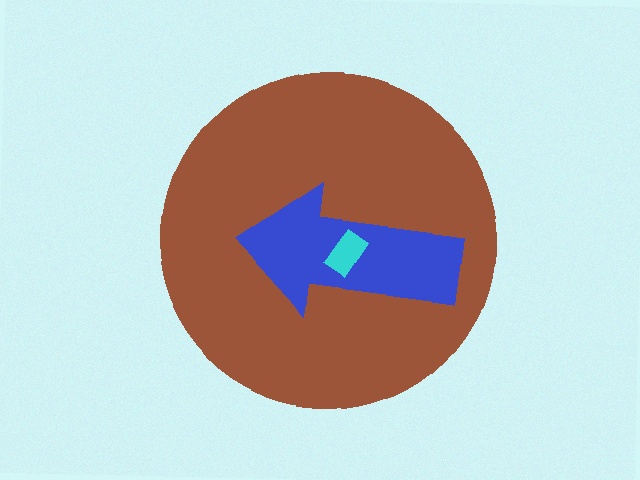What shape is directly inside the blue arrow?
The cyan rectangle.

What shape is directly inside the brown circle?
The blue arrow.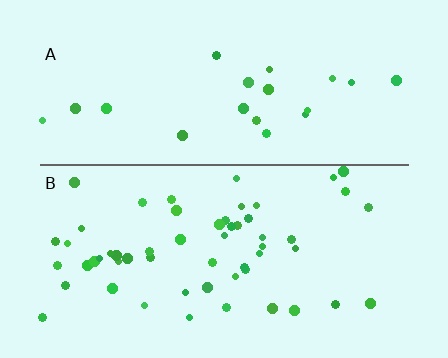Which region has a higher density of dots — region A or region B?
B (the bottom).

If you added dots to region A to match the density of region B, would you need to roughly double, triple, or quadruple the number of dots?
Approximately triple.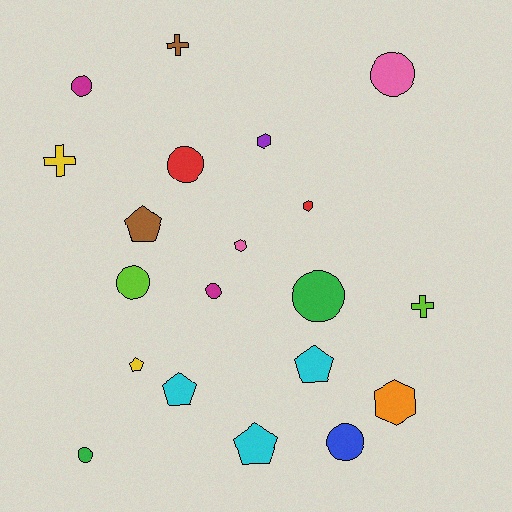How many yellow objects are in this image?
There are 2 yellow objects.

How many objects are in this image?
There are 20 objects.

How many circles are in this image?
There are 8 circles.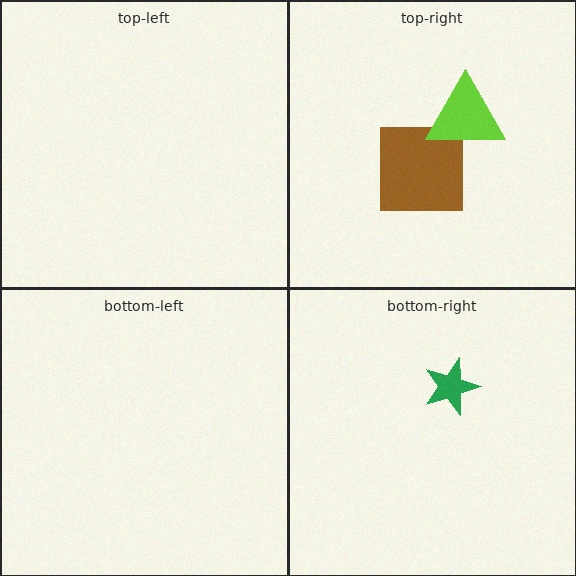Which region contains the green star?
The bottom-right region.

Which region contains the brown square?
The top-right region.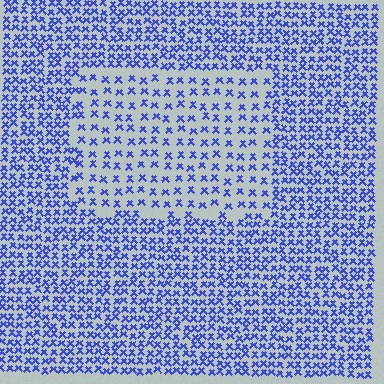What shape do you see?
I see a rectangle.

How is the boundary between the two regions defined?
The boundary is defined by a change in element density (approximately 2.0x ratio). All elements are the same color, size, and shape.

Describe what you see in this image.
The image contains small blue elements arranged at two different densities. A rectangle-shaped region is visible where the elements are less densely packed than the surrounding area.